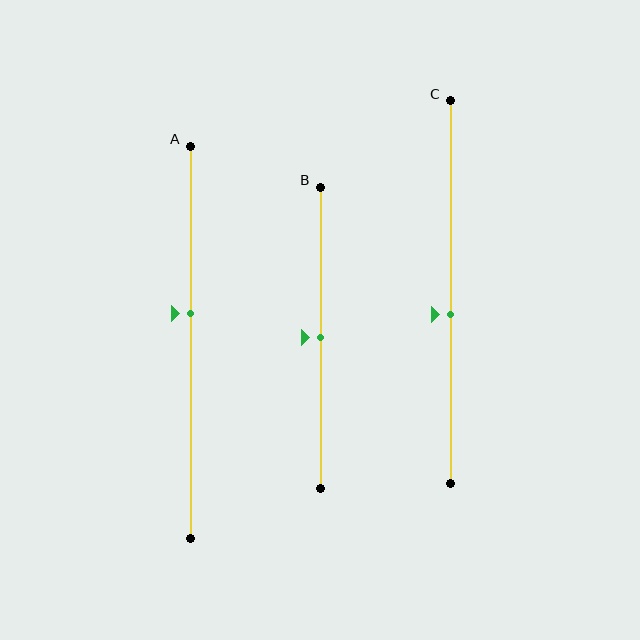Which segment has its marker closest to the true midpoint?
Segment B has its marker closest to the true midpoint.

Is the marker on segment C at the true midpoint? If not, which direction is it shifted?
No, the marker on segment C is shifted downward by about 6% of the segment length.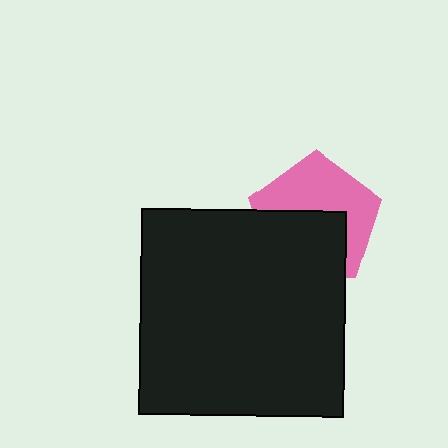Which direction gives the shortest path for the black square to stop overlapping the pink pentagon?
Moving down gives the shortest separation.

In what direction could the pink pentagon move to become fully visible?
The pink pentagon could move up. That would shift it out from behind the black square entirely.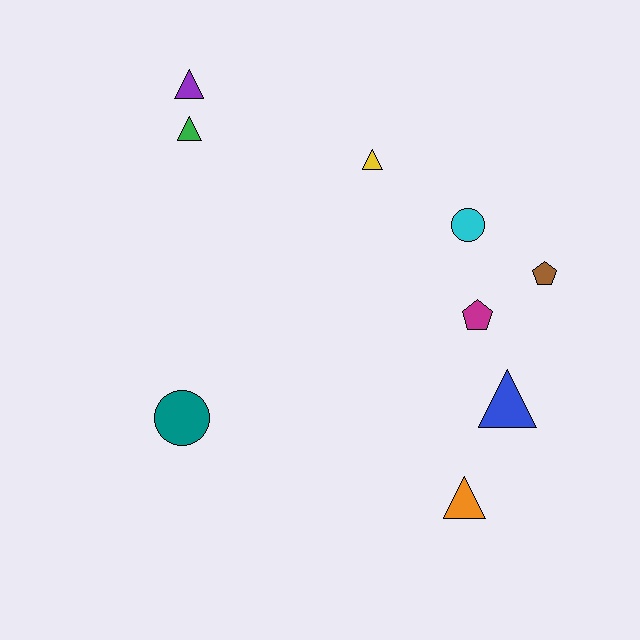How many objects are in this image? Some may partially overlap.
There are 9 objects.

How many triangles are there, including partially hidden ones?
There are 5 triangles.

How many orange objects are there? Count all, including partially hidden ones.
There is 1 orange object.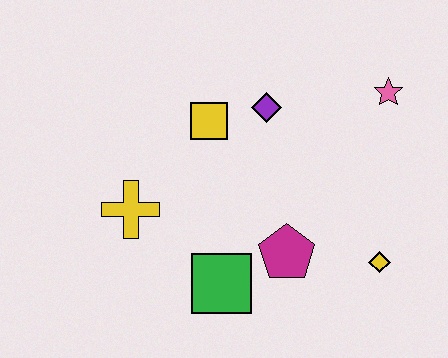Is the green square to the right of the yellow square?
Yes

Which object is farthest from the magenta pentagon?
The pink star is farthest from the magenta pentagon.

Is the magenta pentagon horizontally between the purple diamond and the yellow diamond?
Yes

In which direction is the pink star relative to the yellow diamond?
The pink star is above the yellow diamond.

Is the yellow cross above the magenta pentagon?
Yes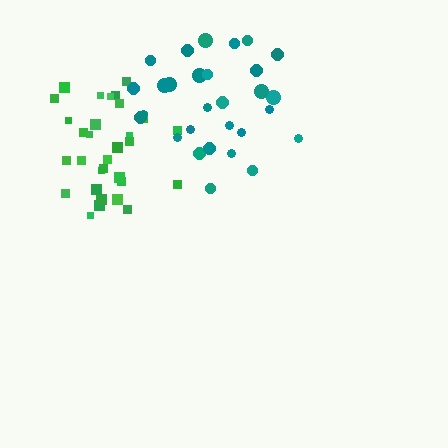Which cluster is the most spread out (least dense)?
Teal.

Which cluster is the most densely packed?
Green.